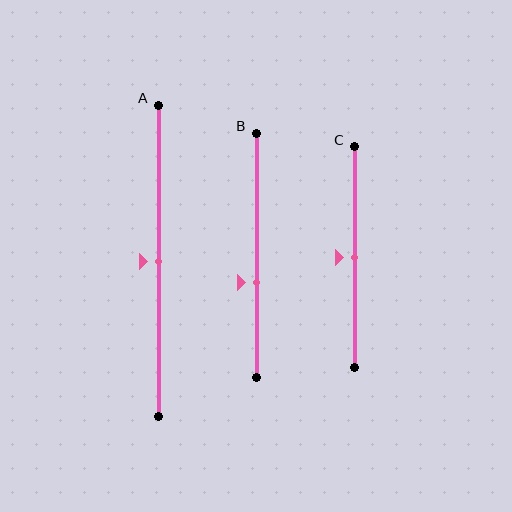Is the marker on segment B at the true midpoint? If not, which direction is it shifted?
No, the marker on segment B is shifted downward by about 11% of the segment length.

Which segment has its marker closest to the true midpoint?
Segment A has its marker closest to the true midpoint.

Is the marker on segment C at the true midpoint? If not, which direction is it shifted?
Yes, the marker on segment C is at the true midpoint.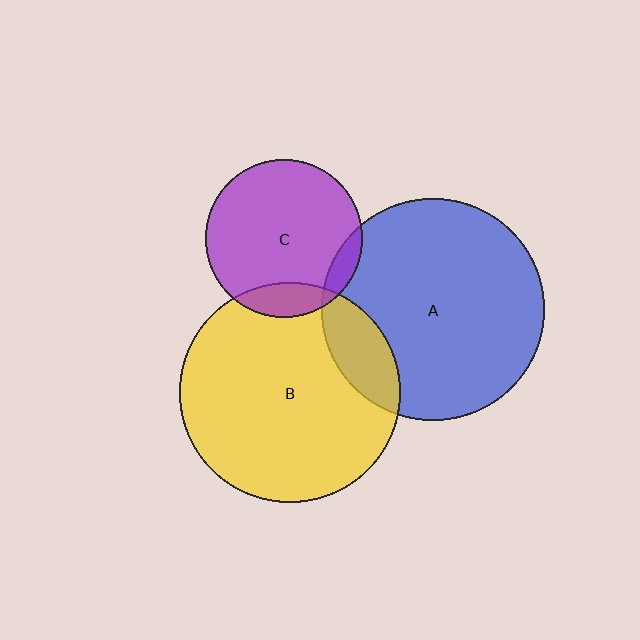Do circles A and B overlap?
Yes.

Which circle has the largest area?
Circle A (blue).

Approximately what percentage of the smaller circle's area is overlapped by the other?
Approximately 15%.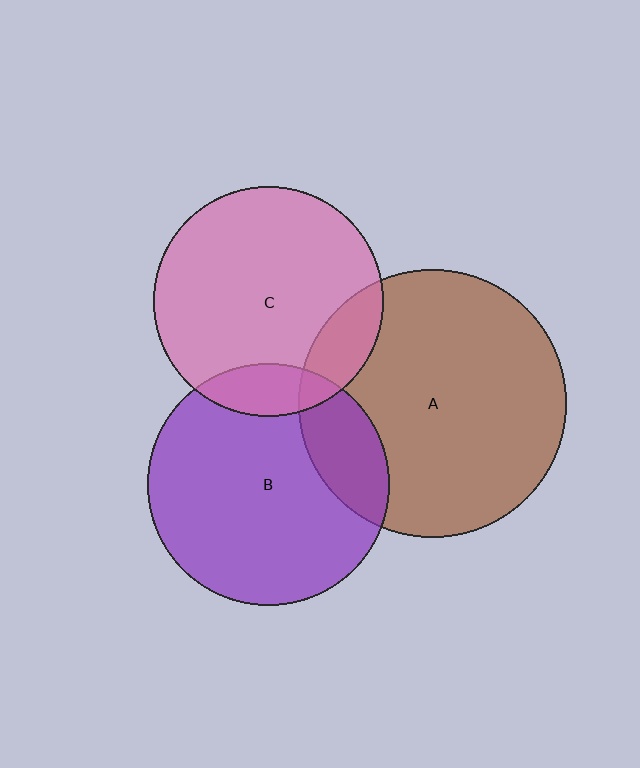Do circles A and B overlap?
Yes.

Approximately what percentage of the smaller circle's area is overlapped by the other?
Approximately 20%.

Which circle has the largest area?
Circle A (brown).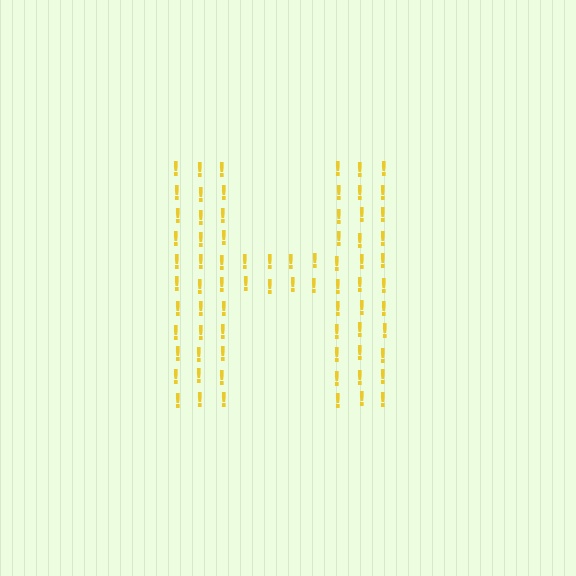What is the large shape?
The large shape is the letter H.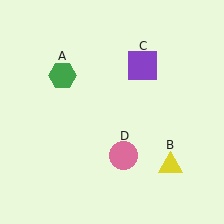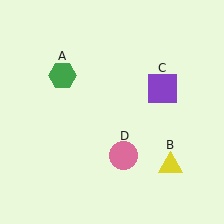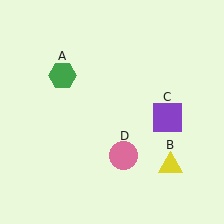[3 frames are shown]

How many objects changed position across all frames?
1 object changed position: purple square (object C).